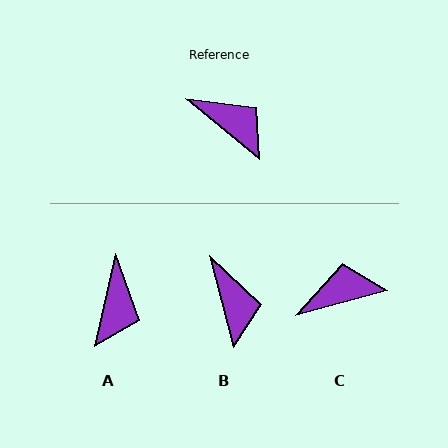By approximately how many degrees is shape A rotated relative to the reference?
Approximately 63 degrees clockwise.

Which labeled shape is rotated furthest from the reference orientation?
A, about 63 degrees away.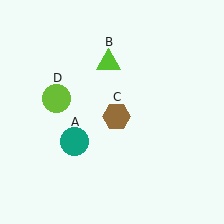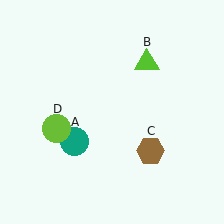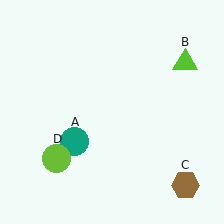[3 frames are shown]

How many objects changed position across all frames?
3 objects changed position: lime triangle (object B), brown hexagon (object C), lime circle (object D).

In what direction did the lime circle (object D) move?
The lime circle (object D) moved down.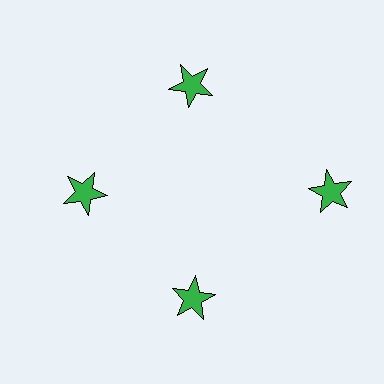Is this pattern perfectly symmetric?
No. The 4 green stars are arranged in a ring, but one element near the 3 o'clock position is pushed outward from the center, breaking the 4-fold rotational symmetry.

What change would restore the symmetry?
The symmetry would be restored by moving it inward, back onto the ring so that all 4 stars sit at equal angles and equal distance from the center.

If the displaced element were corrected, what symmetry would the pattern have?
It would have 4-fold rotational symmetry — the pattern would map onto itself every 90 degrees.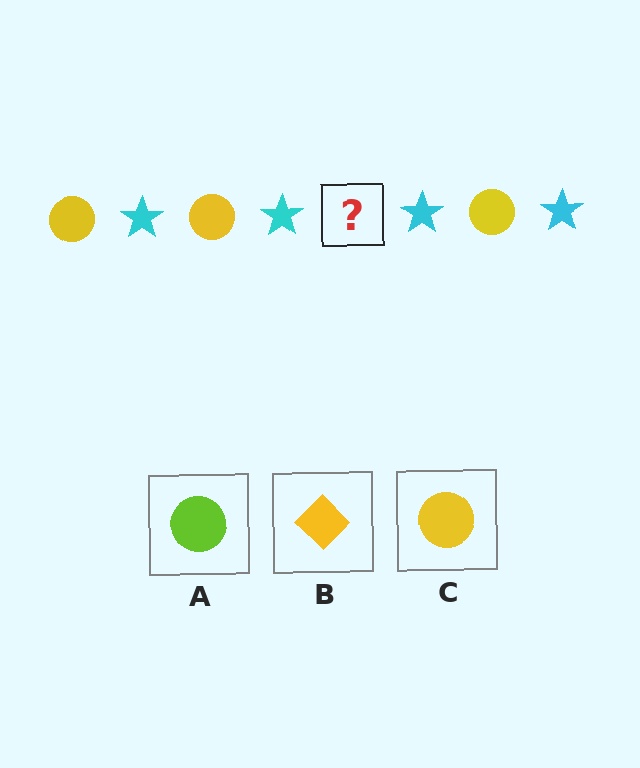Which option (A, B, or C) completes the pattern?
C.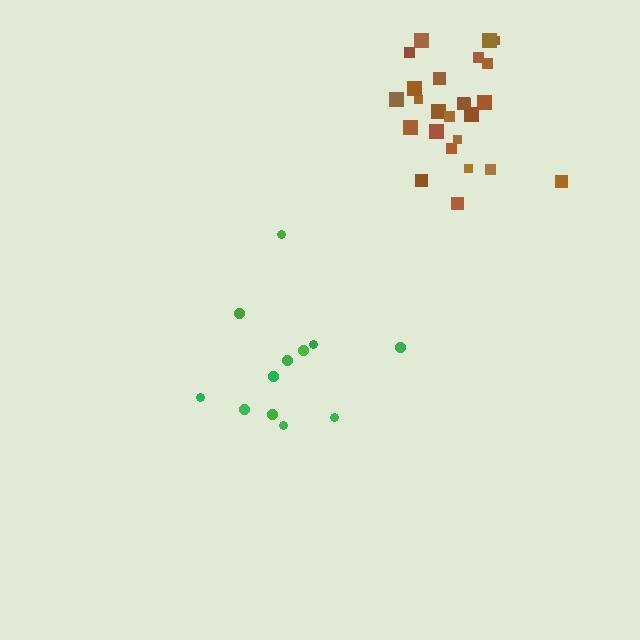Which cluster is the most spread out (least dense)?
Green.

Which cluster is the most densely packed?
Brown.